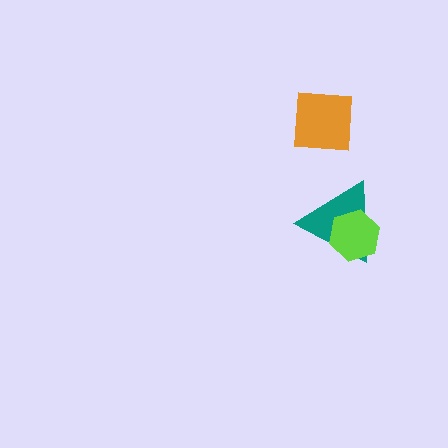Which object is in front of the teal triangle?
The lime hexagon is in front of the teal triangle.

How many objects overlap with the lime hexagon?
1 object overlaps with the lime hexagon.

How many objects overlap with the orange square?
0 objects overlap with the orange square.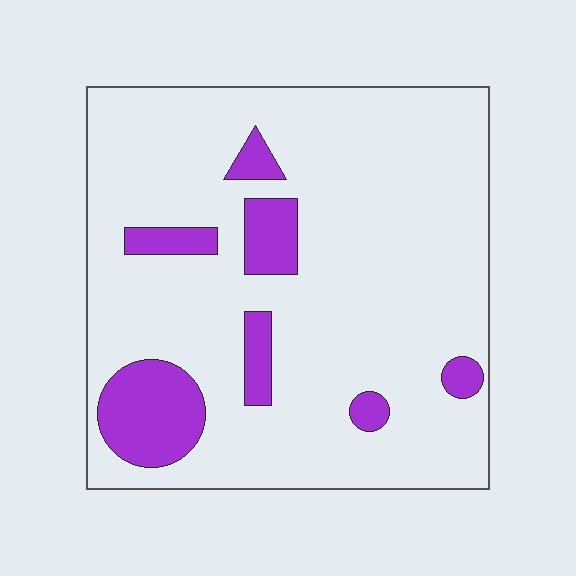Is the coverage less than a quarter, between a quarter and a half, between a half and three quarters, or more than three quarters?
Less than a quarter.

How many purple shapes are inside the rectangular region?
7.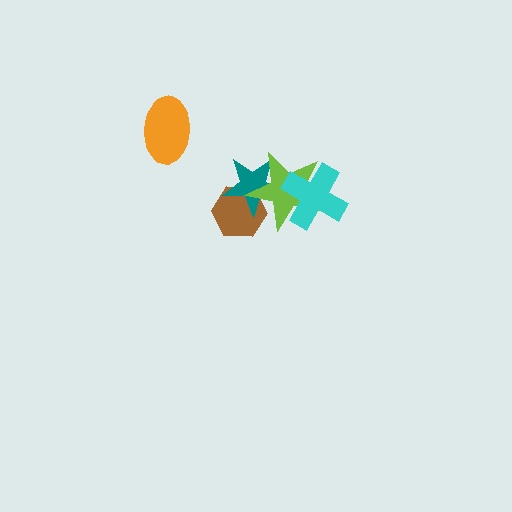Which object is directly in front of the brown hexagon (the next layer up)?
The teal star is directly in front of the brown hexagon.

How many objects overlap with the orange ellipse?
0 objects overlap with the orange ellipse.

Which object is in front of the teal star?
The lime star is in front of the teal star.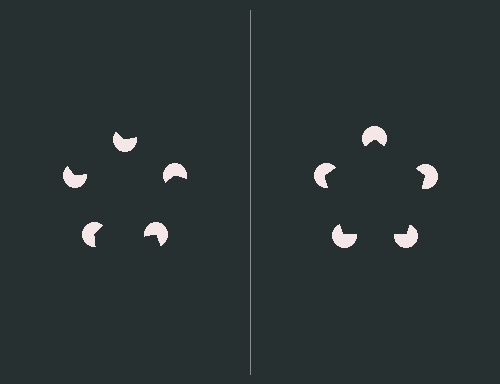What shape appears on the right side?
An illusory pentagon.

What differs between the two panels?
The pac-man discs are positioned identically on both sides; only the wedge orientations differ. On the right they align to a pentagon; on the left they are misaligned.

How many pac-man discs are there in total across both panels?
10 — 5 on each side.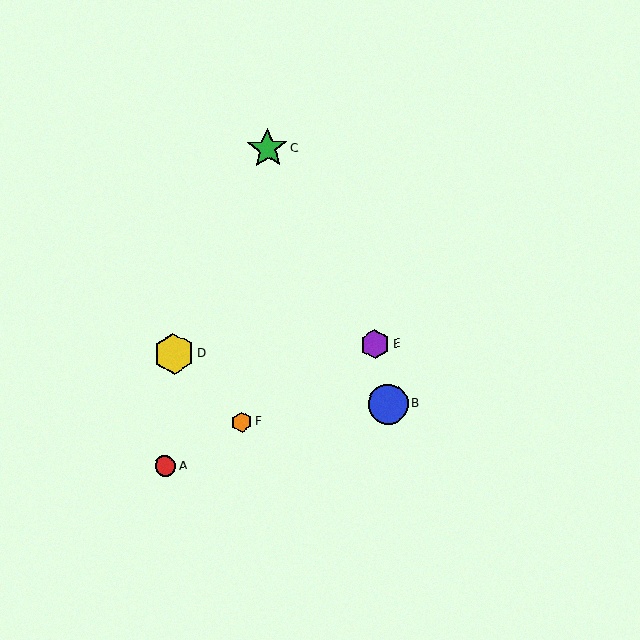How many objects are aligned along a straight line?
3 objects (A, E, F) are aligned along a straight line.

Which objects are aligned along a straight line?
Objects A, E, F are aligned along a straight line.